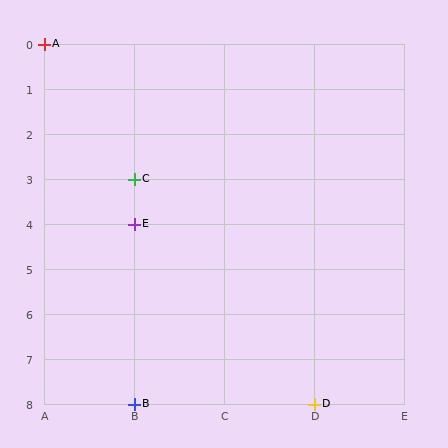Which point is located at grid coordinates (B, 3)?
Point C is at (B, 3).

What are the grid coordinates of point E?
Point E is at grid coordinates (B, 4).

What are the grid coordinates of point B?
Point B is at grid coordinates (B, 8).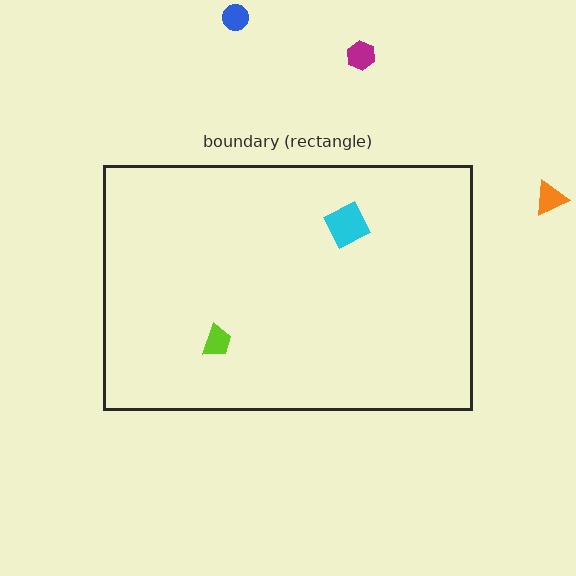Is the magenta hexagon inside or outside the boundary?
Outside.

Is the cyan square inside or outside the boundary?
Inside.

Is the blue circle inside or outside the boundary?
Outside.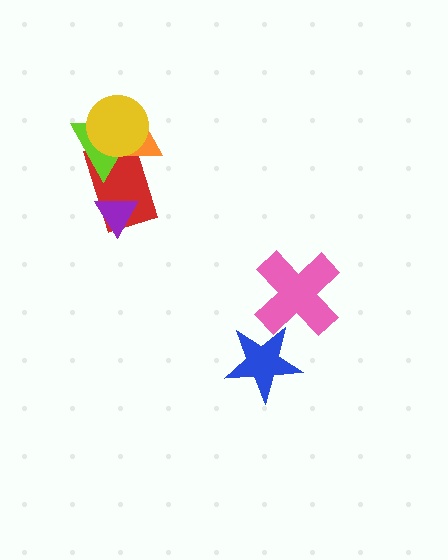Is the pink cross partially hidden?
Yes, it is partially covered by another shape.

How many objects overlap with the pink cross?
1 object overlaps with the pink cross.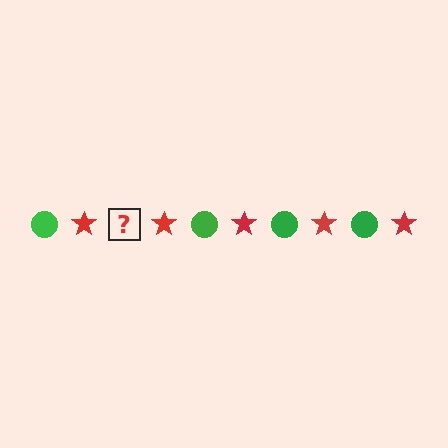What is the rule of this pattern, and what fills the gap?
The rule is that the pattern alternates between green circle and red star. The gap should be filled with a green circle.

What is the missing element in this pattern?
The missing element is a green circle.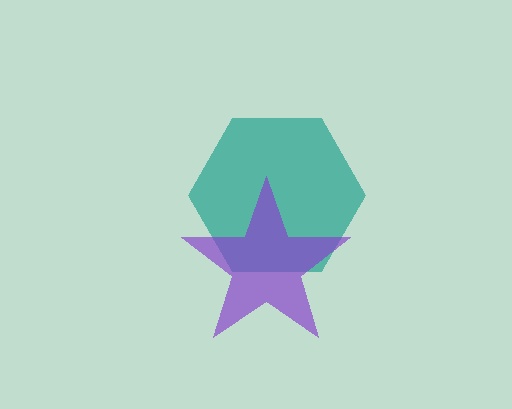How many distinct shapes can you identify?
There are 2 distinct shapes: a teal hexagon, a purple star.